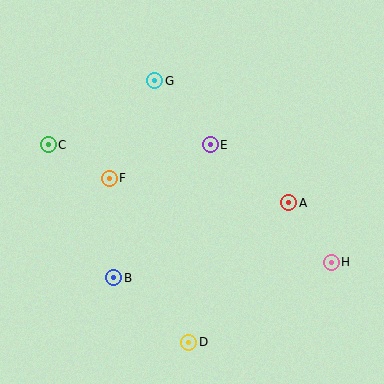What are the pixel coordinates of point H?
Point H is at (331, 262).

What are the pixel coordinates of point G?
Point G is at (155, 81).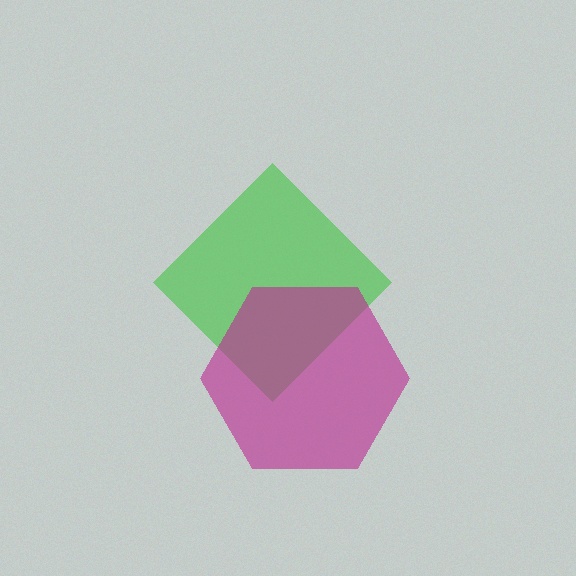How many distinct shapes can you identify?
There are 2 distinct shapes: a green diamond, a magenta hexagon.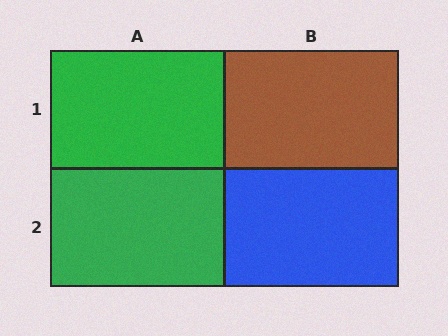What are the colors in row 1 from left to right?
Green, brown.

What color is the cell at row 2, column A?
Green.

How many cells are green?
2 cells are green.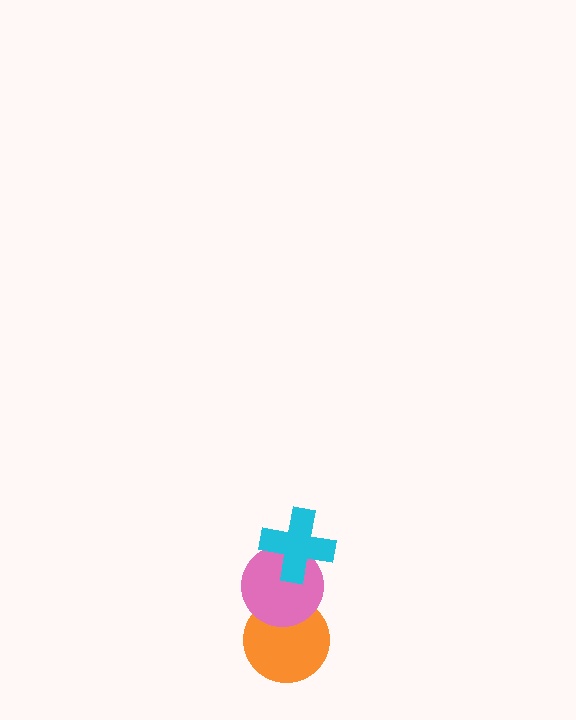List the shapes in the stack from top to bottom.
From top to bottom: the cyan cross, the pink circle, the orange circle.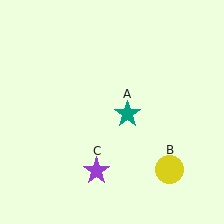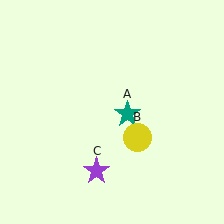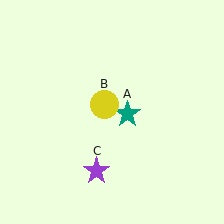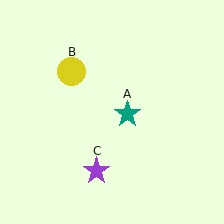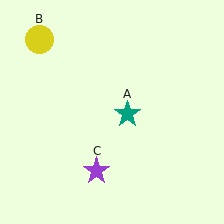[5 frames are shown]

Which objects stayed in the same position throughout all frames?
Teal star (object A) and purple star (object C) remained stationary.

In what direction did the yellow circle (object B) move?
The yellow circle (object B) moved up and to the left.